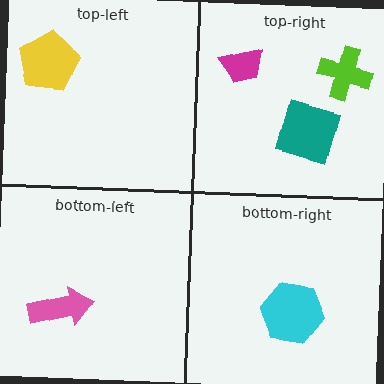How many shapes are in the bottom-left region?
1.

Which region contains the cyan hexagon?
The bottom-right region.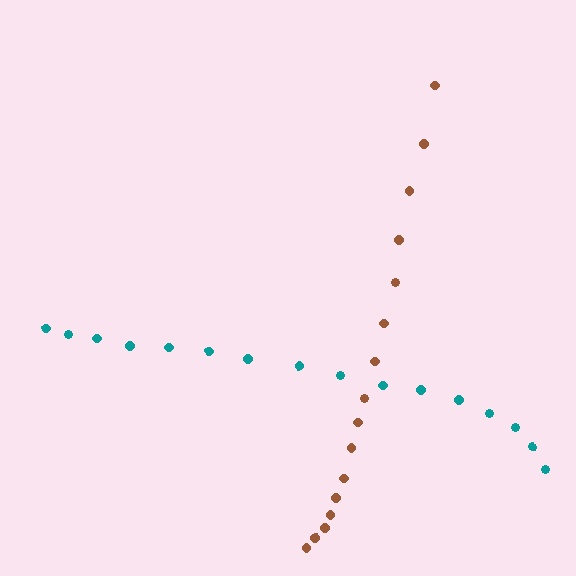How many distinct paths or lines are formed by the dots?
There are 2 distinct paths.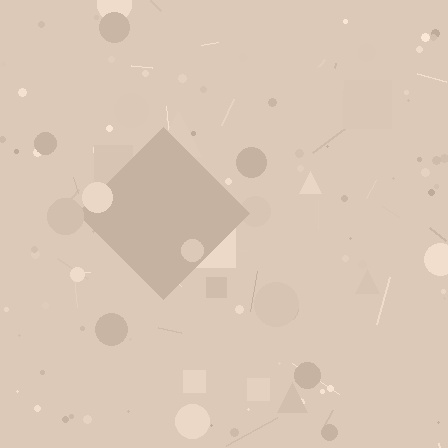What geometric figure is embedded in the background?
A diamond is embedded in the background.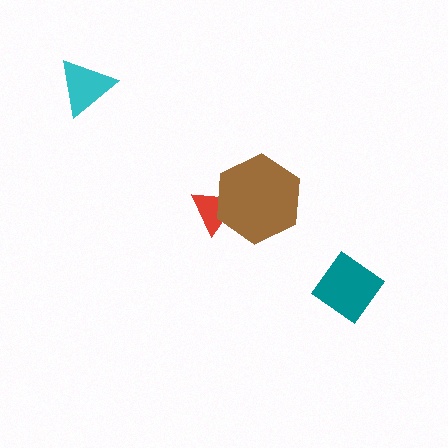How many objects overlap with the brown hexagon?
1 object overlaps with the brown hexagon.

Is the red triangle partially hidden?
Yes, it is partially covered by another shape.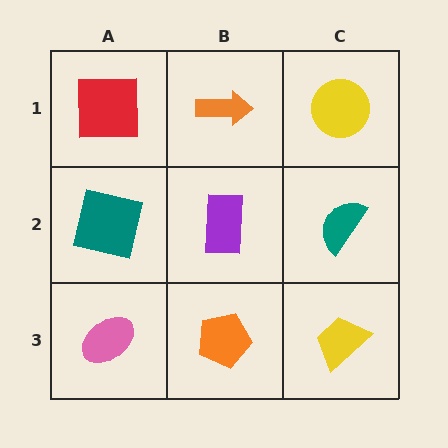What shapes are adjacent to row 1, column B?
A purple rectangle (row 2, column B), a red square (row 1, column A), a yellow circle (row 1, column C).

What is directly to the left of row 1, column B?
A red square.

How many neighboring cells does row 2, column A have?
3.